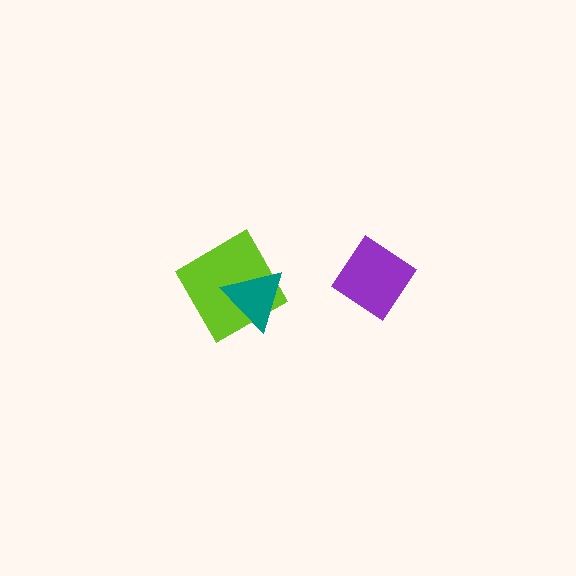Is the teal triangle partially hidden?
No, no other shape covers it.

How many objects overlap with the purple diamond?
0 objects overlap with the purple diamond.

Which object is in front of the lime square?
The teal triangle is in front of the lime square.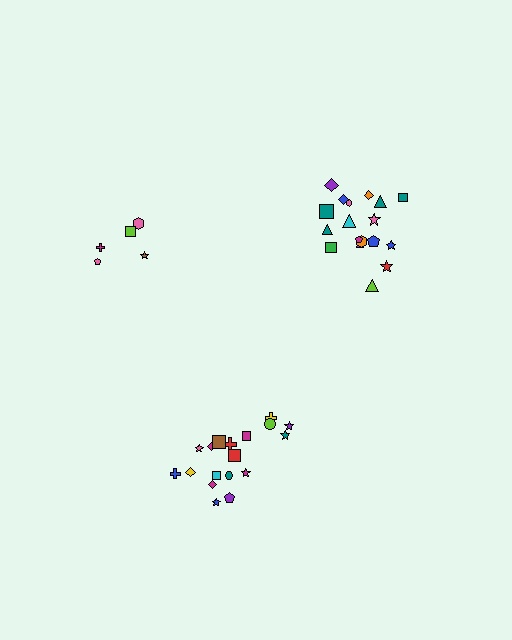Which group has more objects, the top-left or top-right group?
The top-right group.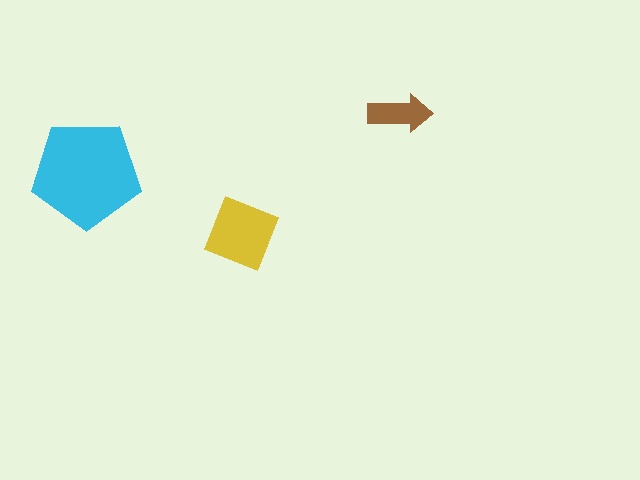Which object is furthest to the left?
The cyan pentagon is leftmost.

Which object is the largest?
The cyan pentagon.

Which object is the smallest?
The brown arrow.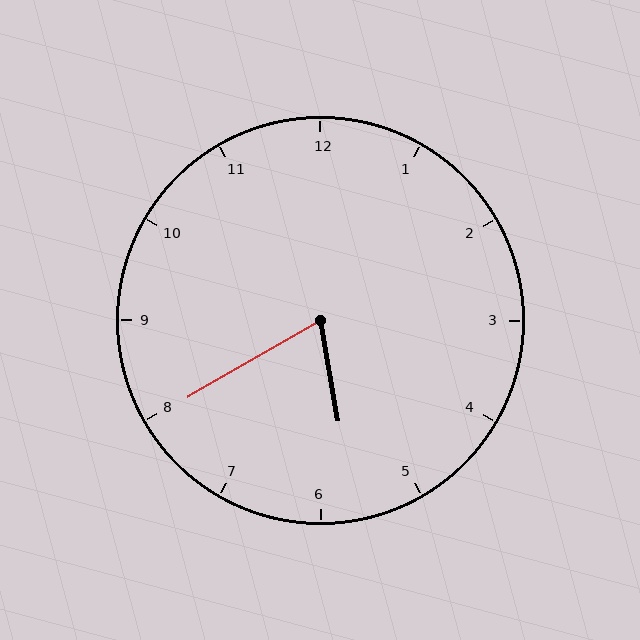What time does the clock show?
5:40.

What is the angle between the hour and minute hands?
Approximately 70 degrees.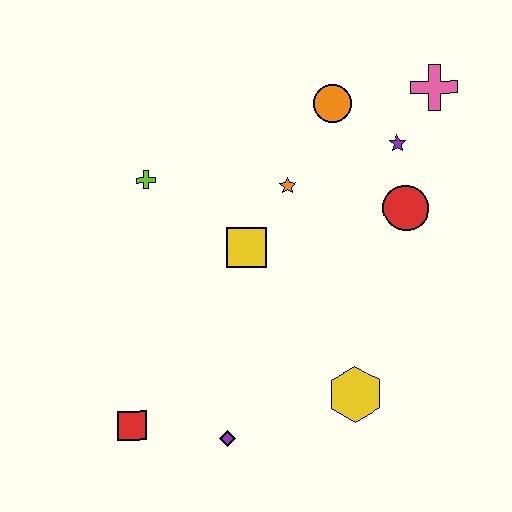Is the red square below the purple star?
Yes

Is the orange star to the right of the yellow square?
Yes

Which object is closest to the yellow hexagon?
The purple diamond is closest to the yellow hexagon.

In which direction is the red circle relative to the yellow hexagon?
The red circle is above the yellow hexagon.